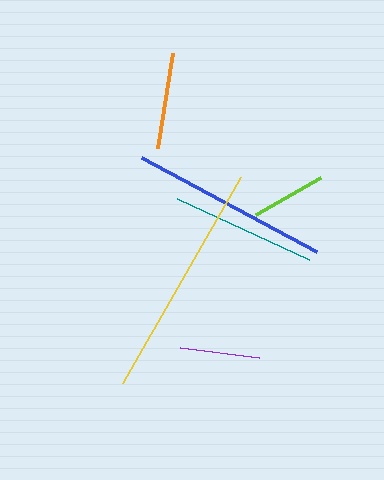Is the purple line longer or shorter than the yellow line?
The yellow line is longer than the purple line.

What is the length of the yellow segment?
The yellow segment is approximately 238 pixels long.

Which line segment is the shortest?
The lime line is the shortest at approximately 75 pixels.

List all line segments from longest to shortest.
From longest to shortest: yellow, blue, teal, orange, purple, lime.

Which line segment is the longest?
The yellow line is the longest at approximately 238 pixels.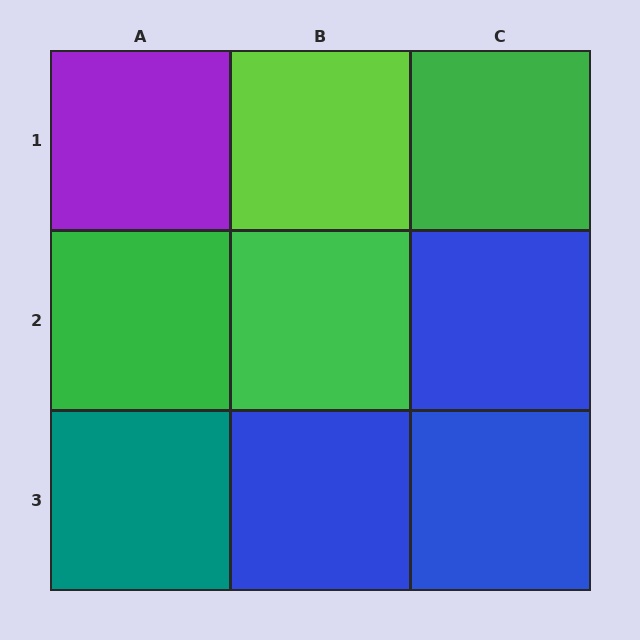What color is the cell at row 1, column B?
Lime.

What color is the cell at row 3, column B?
Blue.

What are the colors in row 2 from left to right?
Green, green, blue.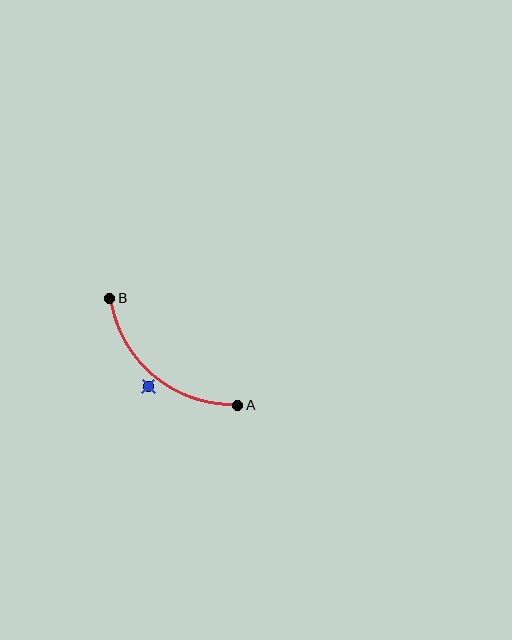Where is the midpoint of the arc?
The arc midpoint is the point on the curve farthest from the straight line joining A and B. It sits below and to the left of that line.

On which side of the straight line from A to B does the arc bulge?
The arc bulges below and to the left of the straight line connecting A and B.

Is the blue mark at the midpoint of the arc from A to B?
No — the blue mark does not lie on the arc at all. It sits slightly outside the curve.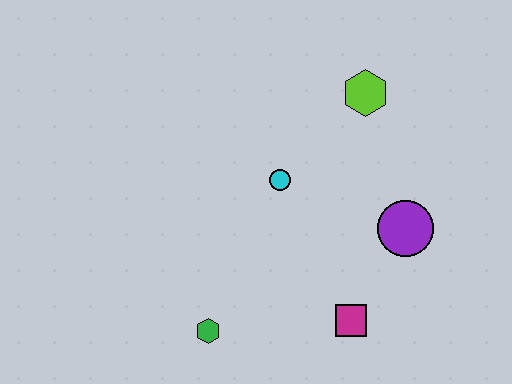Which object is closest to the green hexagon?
The magenta square is closest to the green hexagon.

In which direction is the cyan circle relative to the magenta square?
The cyan circle is above the magenta square.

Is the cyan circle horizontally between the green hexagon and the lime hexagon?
Yes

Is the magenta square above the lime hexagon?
No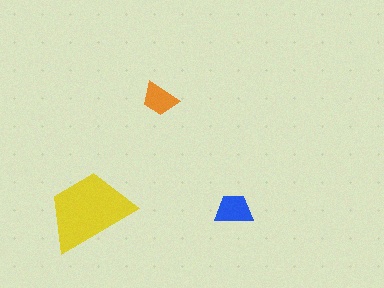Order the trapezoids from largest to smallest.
the yellow one, the blue one, the orange one.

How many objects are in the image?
There are 3 objects in the image.